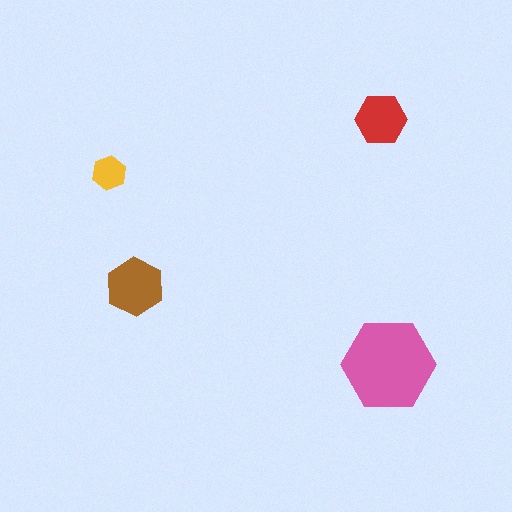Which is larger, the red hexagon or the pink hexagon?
The pink one.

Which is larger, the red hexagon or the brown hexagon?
The brown one.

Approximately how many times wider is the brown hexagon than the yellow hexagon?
About 1.5 times wider.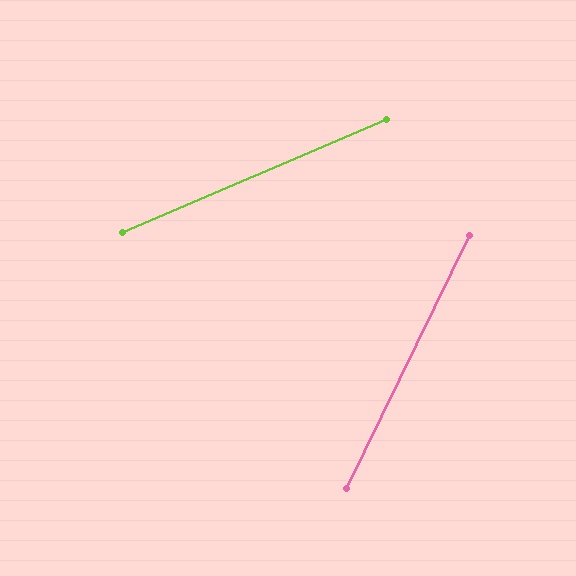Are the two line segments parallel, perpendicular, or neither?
Neither parallel nor perpendicular — they differ by about 41°.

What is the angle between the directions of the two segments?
Approximately 41 degrees.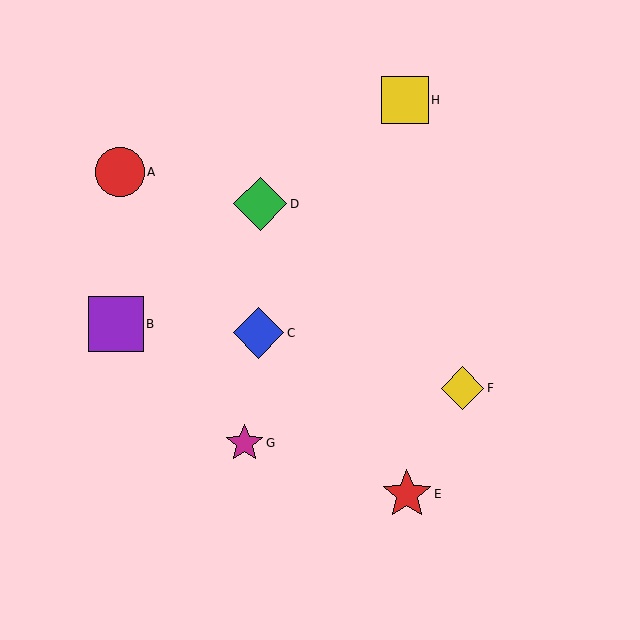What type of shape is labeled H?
Shape H is a yellow square.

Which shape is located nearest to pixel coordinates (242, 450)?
The magenta star (labeled G) at (244, 443) is nearest to that location.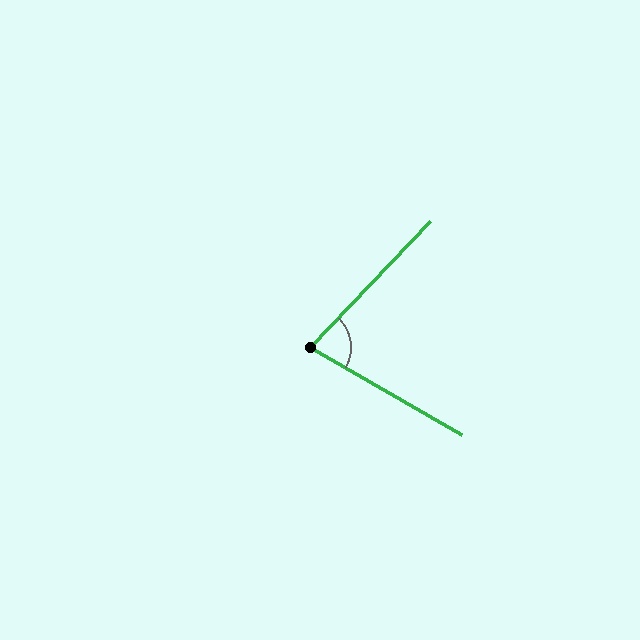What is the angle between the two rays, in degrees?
Approximately 76 degrees.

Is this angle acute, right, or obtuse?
It is acute.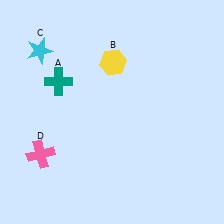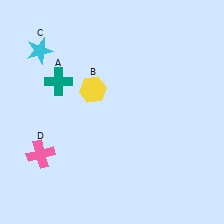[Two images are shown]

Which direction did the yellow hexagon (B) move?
The yellow hexagon (B) moved down.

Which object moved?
The yellow hexagon (B) moved down.